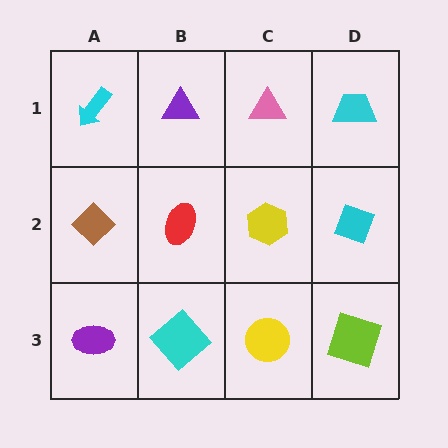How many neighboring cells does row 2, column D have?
3.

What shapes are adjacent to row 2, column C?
A pink triangle (row 1, column C), a yellow circle (row 3, column C), a red ellipse (row 2, column B), a cyan diamond (row 2, column D).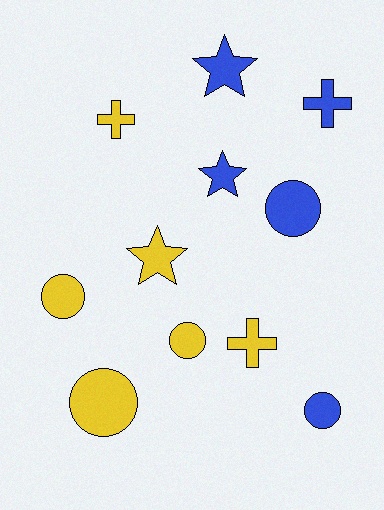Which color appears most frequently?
Yellow, with 6 objects.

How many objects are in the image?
There are 11 objects.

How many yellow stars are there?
There is 1 yellow star.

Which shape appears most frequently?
Circle, with 5 objects.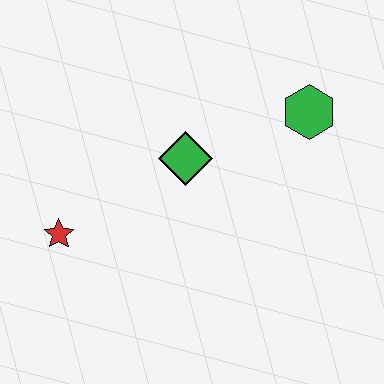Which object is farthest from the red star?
The green hexagon is farthest from the red star.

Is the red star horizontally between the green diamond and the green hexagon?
No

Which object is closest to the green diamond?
The green hexagon is closest to the green diamond.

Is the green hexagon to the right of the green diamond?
Yes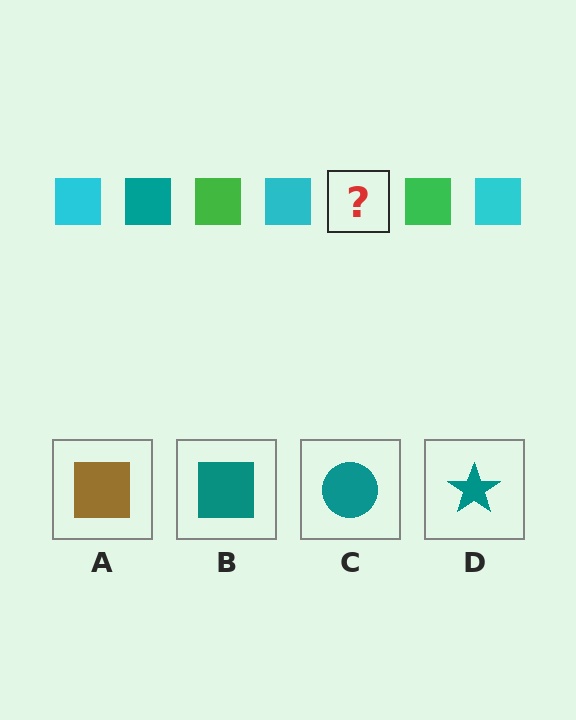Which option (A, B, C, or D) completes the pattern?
B.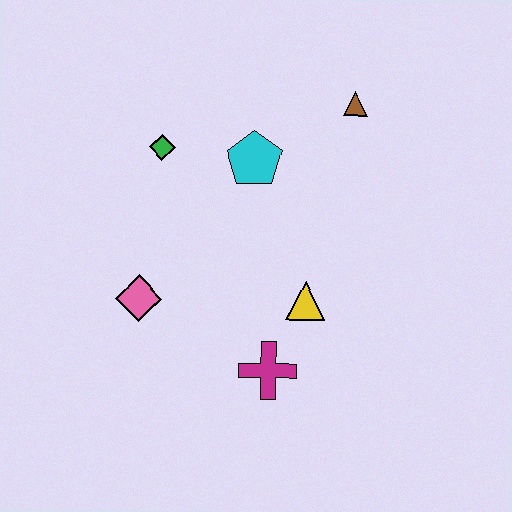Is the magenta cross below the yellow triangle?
Yes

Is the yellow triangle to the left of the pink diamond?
No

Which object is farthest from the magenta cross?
The brown triangle is farthest from the magenta cross.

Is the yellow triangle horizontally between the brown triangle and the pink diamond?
Yes